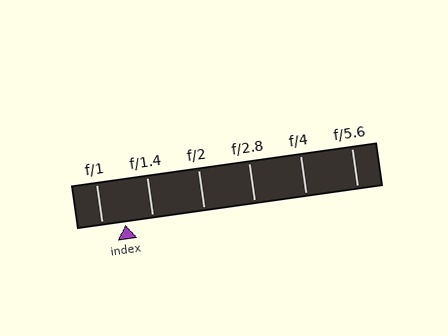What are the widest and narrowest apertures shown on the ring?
The widest aperture shown is f/1 and the narrowest is f/5.6.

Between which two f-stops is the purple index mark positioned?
The index mark is between f/1 and f/1.4.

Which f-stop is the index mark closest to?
The index mark is closest to f/1.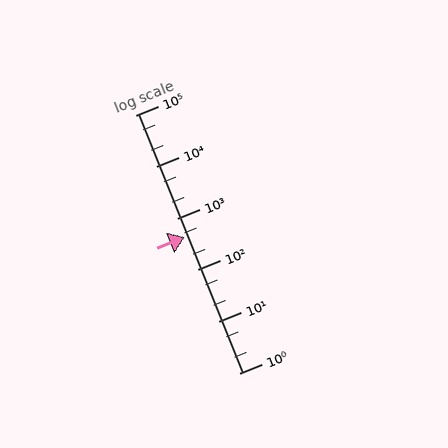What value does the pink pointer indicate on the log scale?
The pointer indicates approximately 440.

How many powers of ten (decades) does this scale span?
The scale spans 5 decades, from 1 to 100000.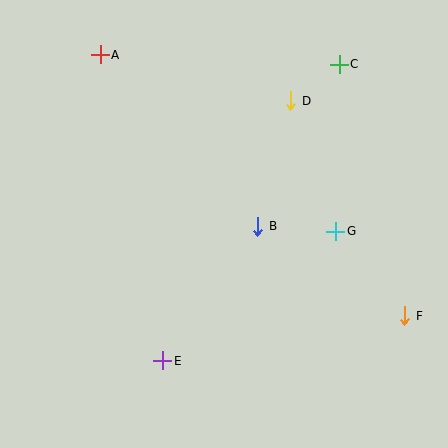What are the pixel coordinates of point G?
Point G is at (336, 231).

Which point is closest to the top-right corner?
Point C is closest to the top-right corner.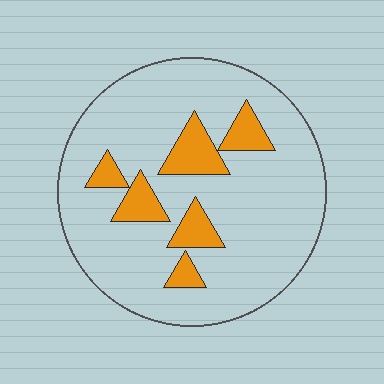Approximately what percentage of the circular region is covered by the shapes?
Approximately 15%.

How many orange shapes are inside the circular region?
6.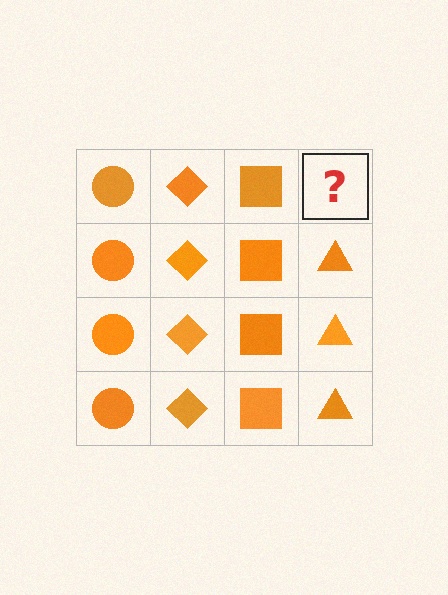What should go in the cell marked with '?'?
The missing cell should contain an orange triangle.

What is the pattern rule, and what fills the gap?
The rule is that each column has a consistent shape. The gap should be filled with an orange triangle.